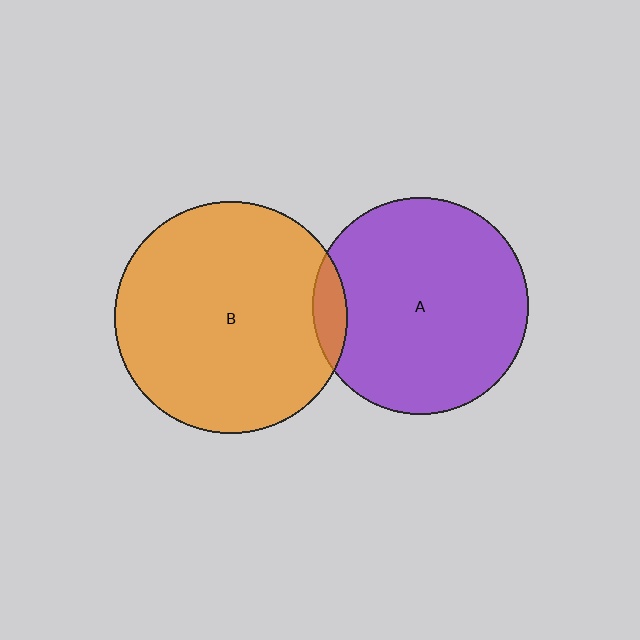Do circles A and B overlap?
Yes.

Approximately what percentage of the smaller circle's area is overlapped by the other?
Approximately 10%.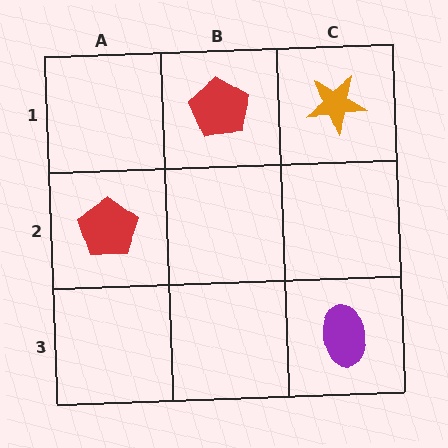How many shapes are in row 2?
1 shape.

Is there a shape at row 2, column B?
No, that cell is empty.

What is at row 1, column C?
An orange star.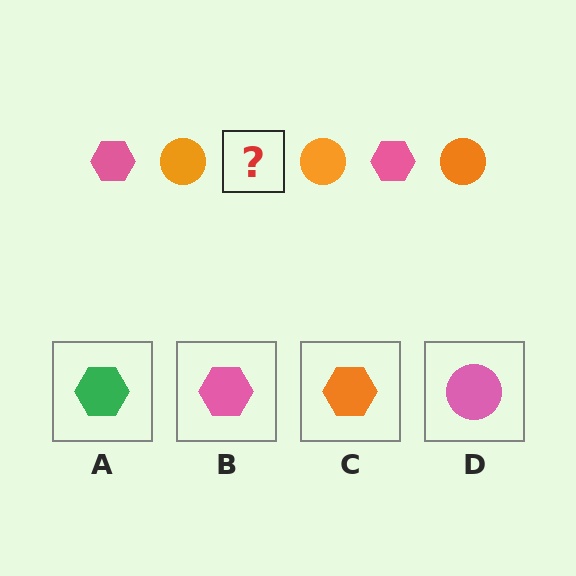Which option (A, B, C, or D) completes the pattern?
B.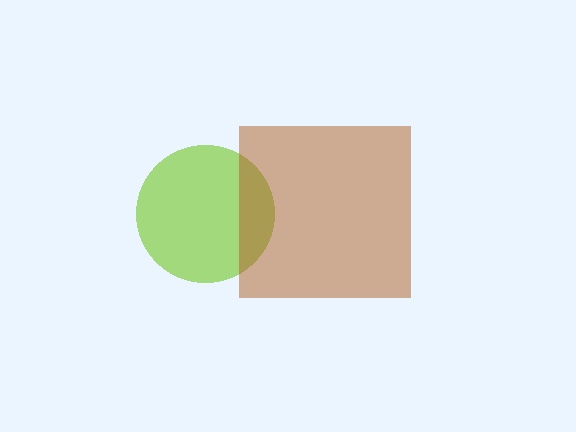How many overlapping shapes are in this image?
There are 2 overlapping shapes in the image.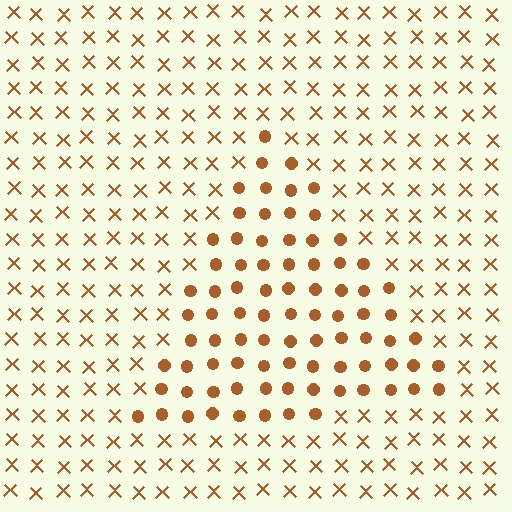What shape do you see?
I see a triangle.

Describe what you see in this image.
The image is filled with small brown elements arranged in a uniform grid. A triangle-shaped region contains circles, while the surrounding area contains X marks. The boundary is defined purely by the change in element shape.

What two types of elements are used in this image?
The image uses circles inside the triangle region and X marks outside it.